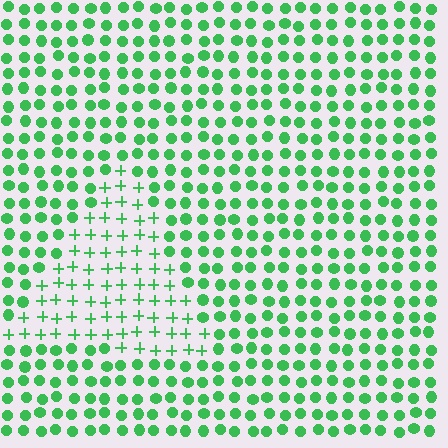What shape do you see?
I see a triangle.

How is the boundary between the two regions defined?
The boundary is defined by a change in element shape: plus signs inside vs. circles outside. All elements share the same color and spacing.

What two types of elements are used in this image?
The image uses plus signs inside the triangle region and circles outside it.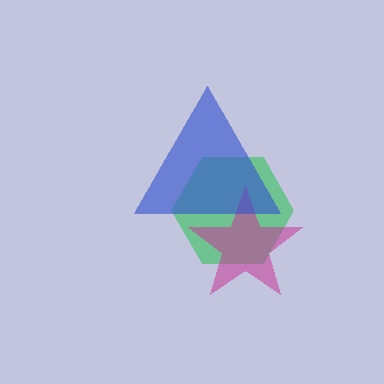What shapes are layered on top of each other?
The layered shapes are: a green hexagon, a magenta star, a blue triangle.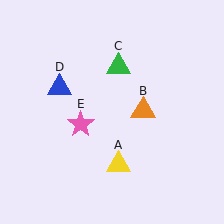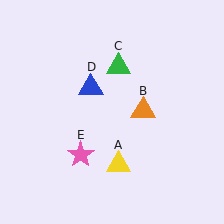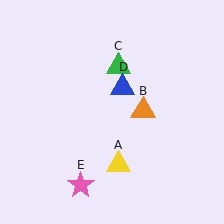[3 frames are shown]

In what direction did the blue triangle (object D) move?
The blue triangle (object D) moved right.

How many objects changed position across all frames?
2 objects changed position: blue triangle (object D), pink star (object E).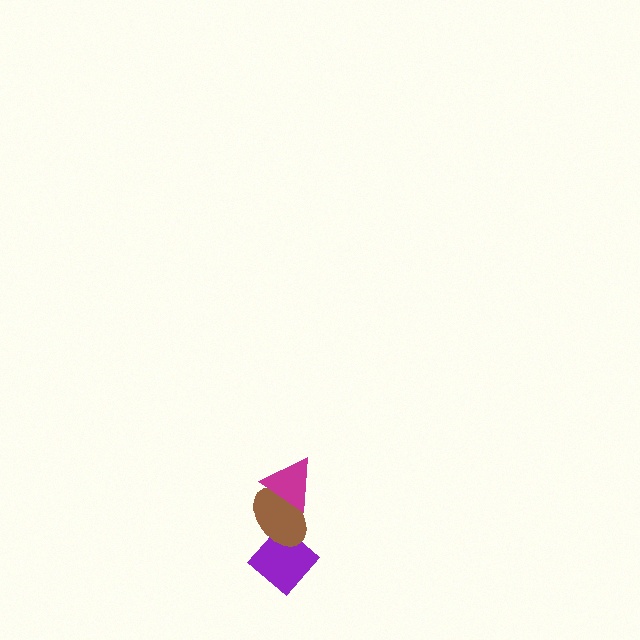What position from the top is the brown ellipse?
The brown ellipse is 2nd from the top.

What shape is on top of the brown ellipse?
The magenta triangle is on top of the brown ellipse.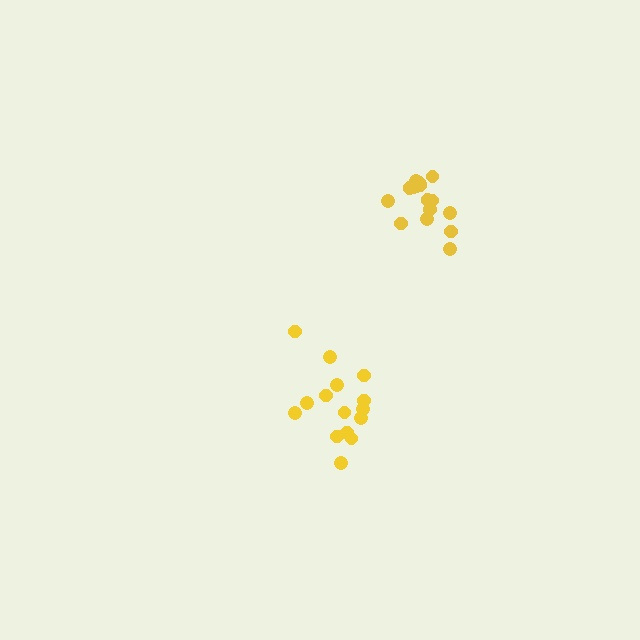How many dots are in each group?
Group 1: 16 dots, Group 2: 15 dots (31 total).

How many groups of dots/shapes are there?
There are 2 groups.